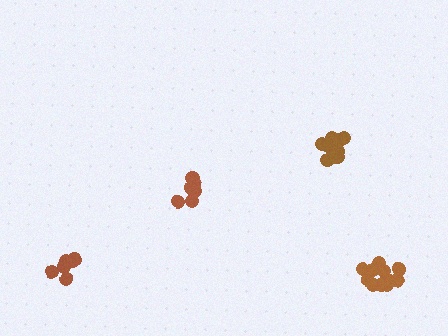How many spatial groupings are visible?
There are 4 spatial groupings.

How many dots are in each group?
Group 1: 7 dots, Group 2: 12 dots, Group 3: 11 dots, Group 4: 6 dots (36 total).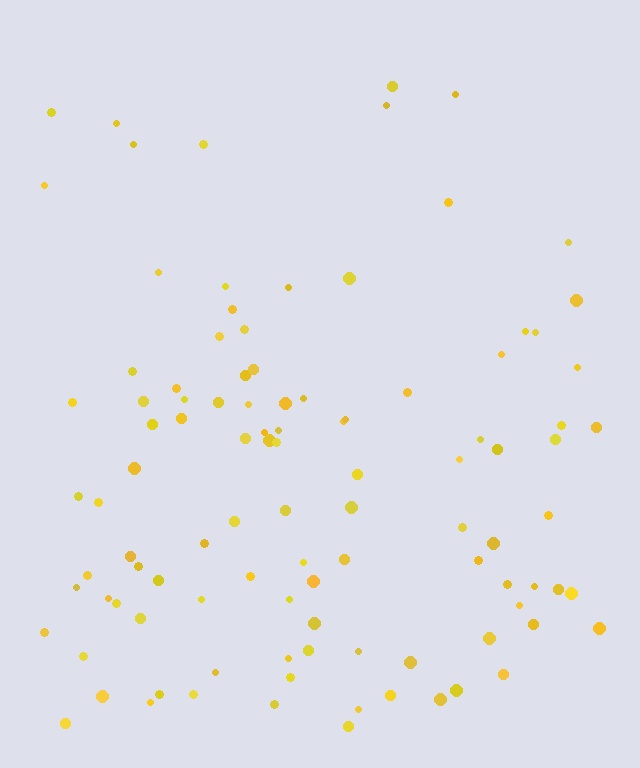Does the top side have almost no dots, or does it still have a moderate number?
Still a moderate number, just noticeably fewer than the bottom.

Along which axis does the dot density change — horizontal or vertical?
Vertical.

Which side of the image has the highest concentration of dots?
The bottom.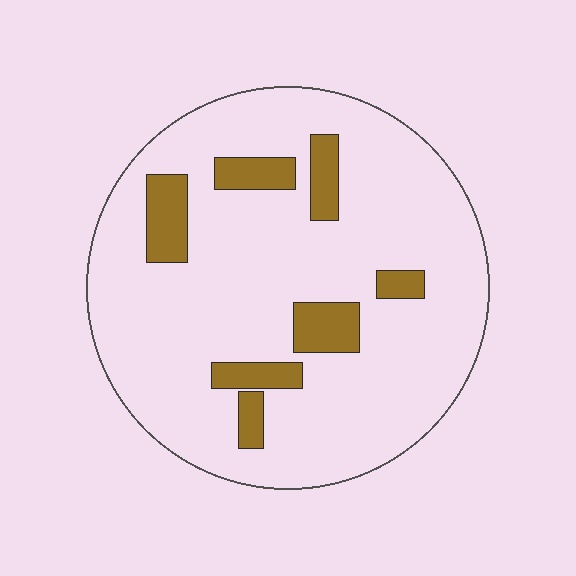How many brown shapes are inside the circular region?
7.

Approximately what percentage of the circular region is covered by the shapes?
Approximately 15%.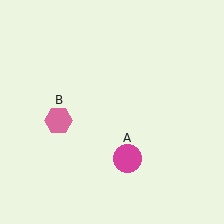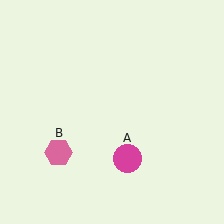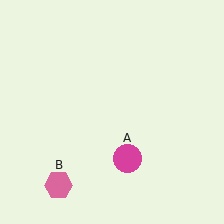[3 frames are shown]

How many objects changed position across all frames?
1 object changed position: pink hexagon (object B).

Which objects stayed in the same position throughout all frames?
Magenta circle (object A) remained stationary.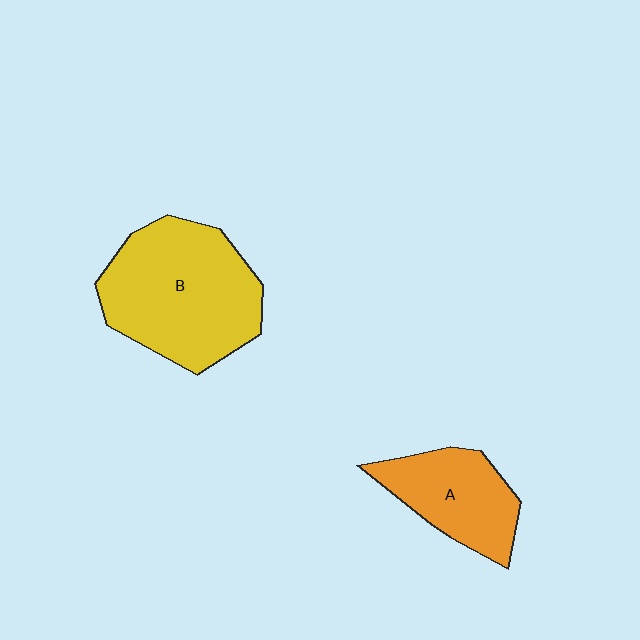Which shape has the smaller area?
Shape A (orange).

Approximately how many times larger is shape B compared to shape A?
Approximately 1.8 times.